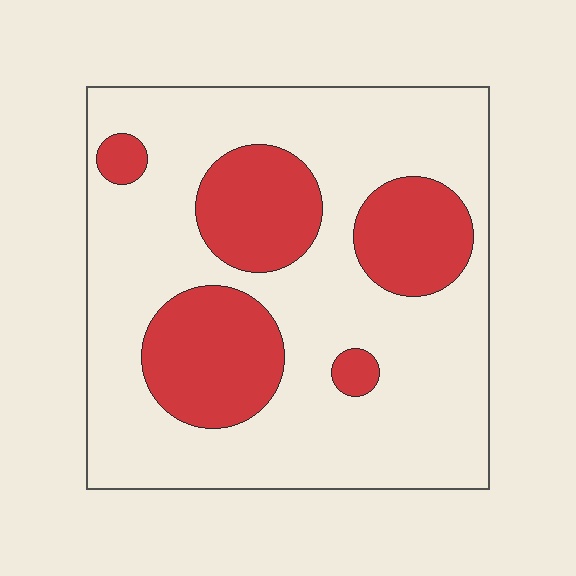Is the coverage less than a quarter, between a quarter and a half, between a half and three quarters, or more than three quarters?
Between a quarter and a half.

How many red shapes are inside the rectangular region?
5.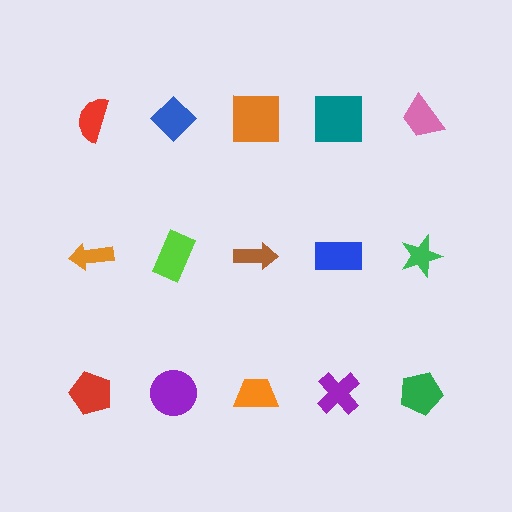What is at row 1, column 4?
A teal square.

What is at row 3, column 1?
A red pentagon.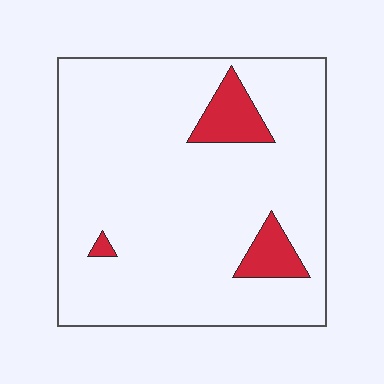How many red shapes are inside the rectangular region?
3.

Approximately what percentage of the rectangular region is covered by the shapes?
Approximately 10%.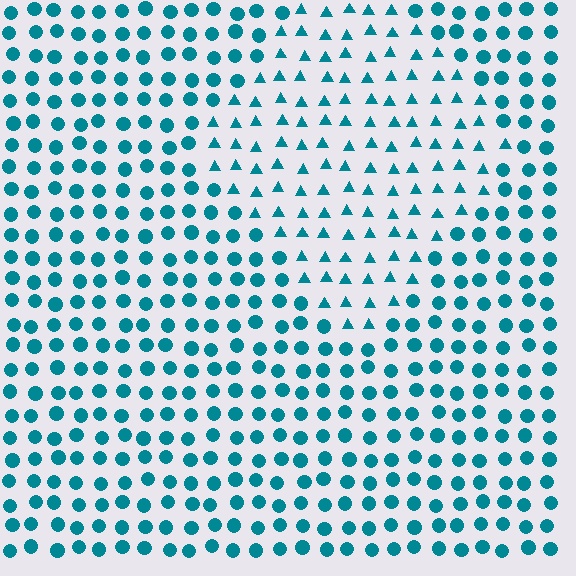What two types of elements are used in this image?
The image uses triangles inside the diamond region and circles outside it.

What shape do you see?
I see a diamond.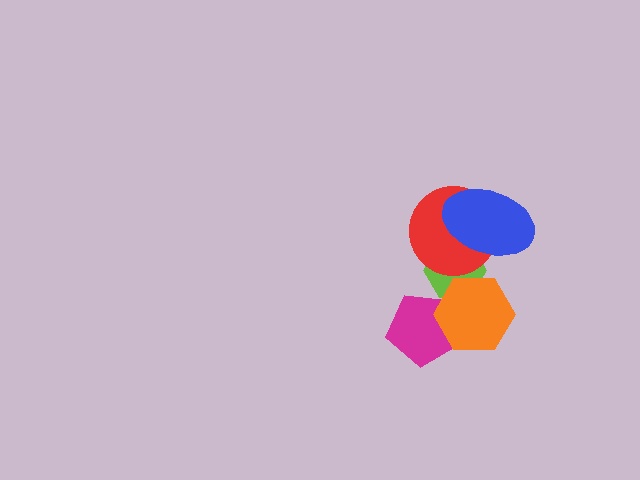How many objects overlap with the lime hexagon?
3 objects overlap with the lime hexagon.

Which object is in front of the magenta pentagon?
The orange hexagon is in front of the magenta pentagon.